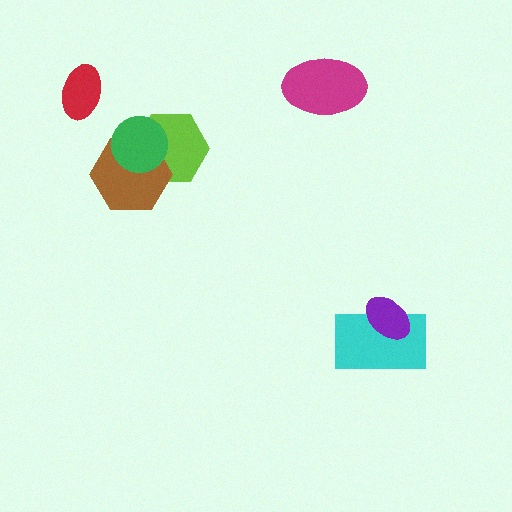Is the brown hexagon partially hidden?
Yes, it is partially covered by another shape.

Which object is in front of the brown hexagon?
The green circle is in front of the brown hexagon.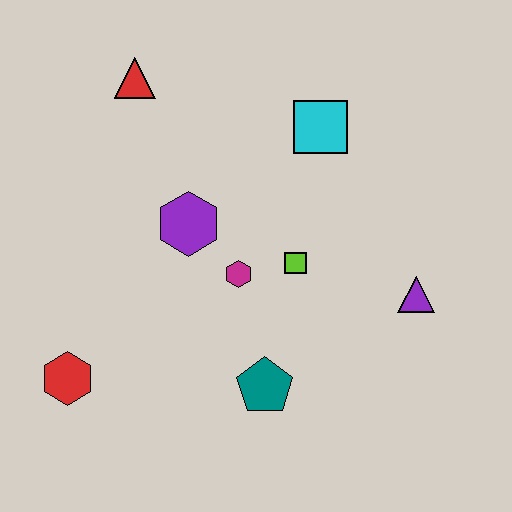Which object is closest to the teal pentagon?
The magenta hexagon is closest to the teal pentagon.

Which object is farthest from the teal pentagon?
The red triangle is farthest from the teal pentagon.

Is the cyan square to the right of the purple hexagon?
Yes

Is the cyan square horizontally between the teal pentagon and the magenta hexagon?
No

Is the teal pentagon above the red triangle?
No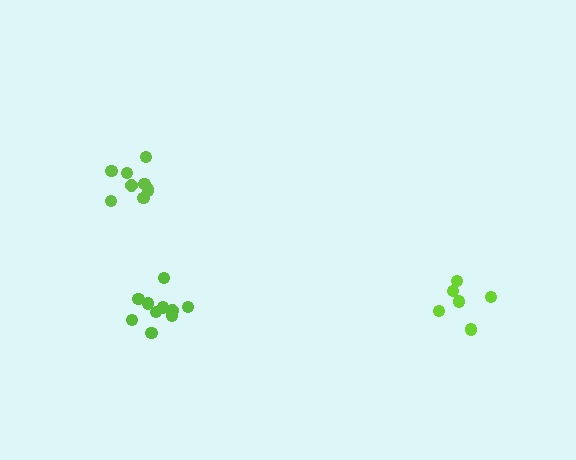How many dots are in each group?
Group 1: 9 dots, Group 2: 10 dots, Group 3: 6 dots (25 total).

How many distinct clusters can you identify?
There are 3 distinct clusters.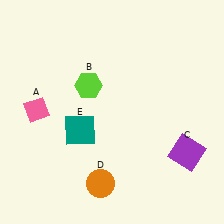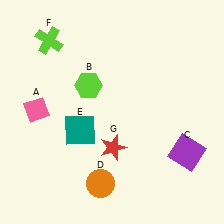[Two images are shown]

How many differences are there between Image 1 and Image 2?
There are 2 differences between the two images.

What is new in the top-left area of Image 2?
A lime cross (F) was added in the top-left area of Image 2.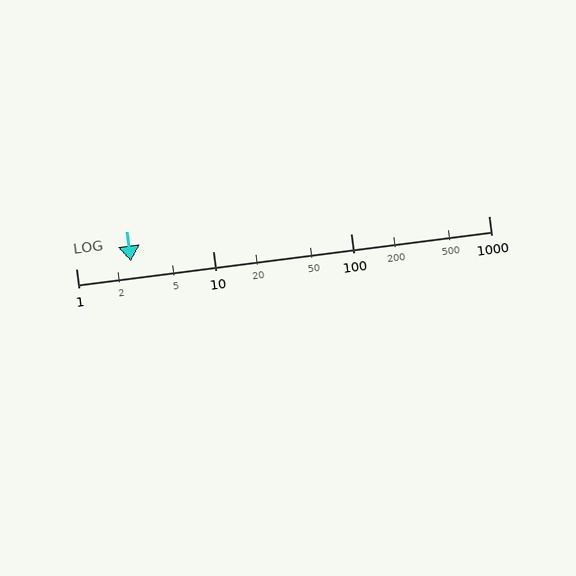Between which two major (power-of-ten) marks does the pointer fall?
The pointer is between 1 and 10.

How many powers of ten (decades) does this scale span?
The scale spans 3 decades, from 1 to 1000.